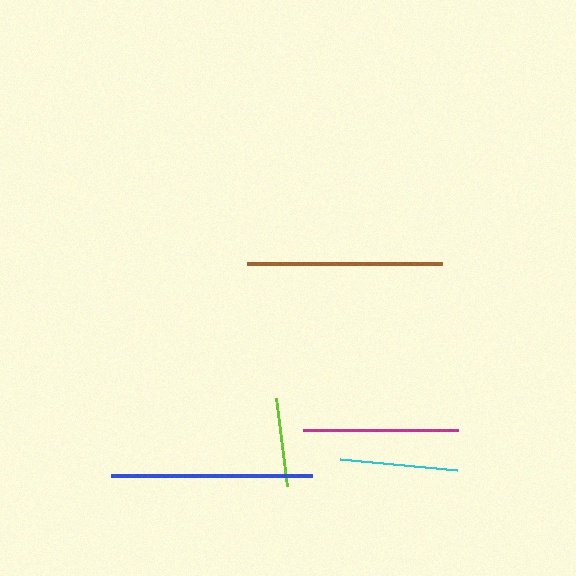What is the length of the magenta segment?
The magenta segment is approximately 155 pixels long.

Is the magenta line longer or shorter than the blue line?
The blue line is longer than the magenta line.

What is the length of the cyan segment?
The cyan segment is approximately 118 pixels long.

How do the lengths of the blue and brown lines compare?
The blue and brown lines are approximately the same length.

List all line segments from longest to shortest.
From longest to shortest: blue, brown, magenta, cyan, lime.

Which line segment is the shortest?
The lime line is the shortest at approximately 88 pixels.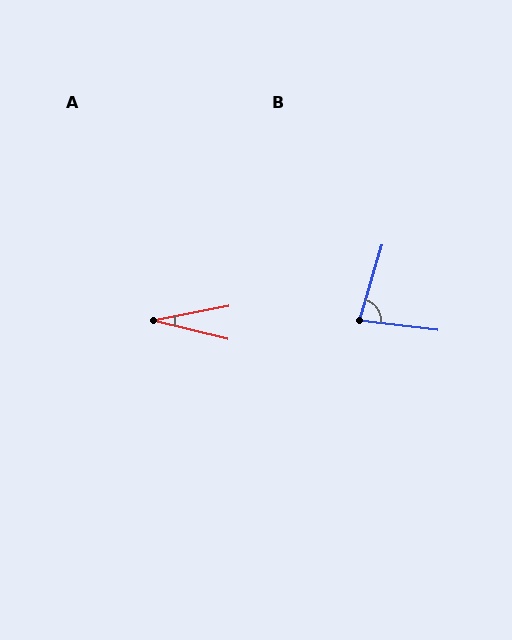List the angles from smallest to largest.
A (24°), B (80°).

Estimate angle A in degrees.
Approximately 24 degrees.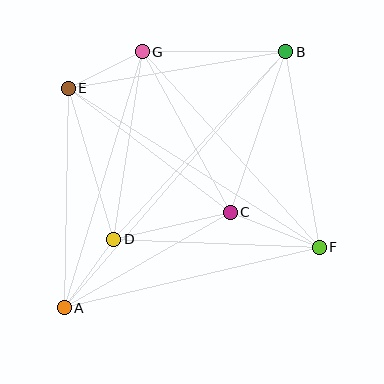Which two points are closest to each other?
Points E and G are closest to each other.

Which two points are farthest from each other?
Points A and B are farthest from each other.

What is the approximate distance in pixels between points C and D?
The distance between C and D is approximately 120 pixels.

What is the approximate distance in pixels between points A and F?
The distance between A and F is approximately 262 pixels.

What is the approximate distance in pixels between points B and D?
The distance between B and D is approximately 254 pixels.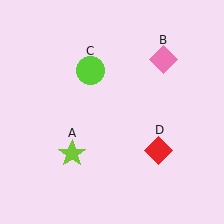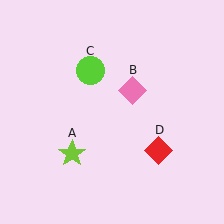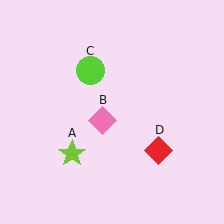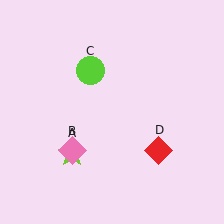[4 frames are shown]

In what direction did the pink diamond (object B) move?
The pink diamond (object B) moved down and to the left.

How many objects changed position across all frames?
1 object changed position: pink diamond (object B).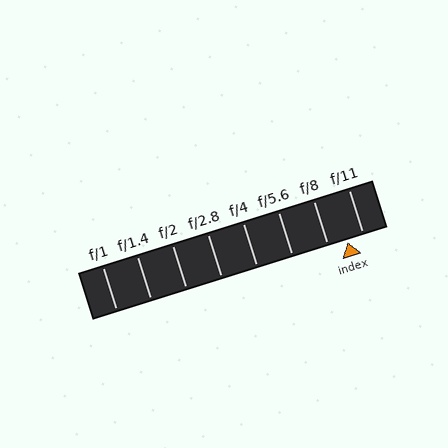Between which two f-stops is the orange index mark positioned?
The index mark is between f/8 and f/11.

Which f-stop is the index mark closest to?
The index mark is closest to f/11.